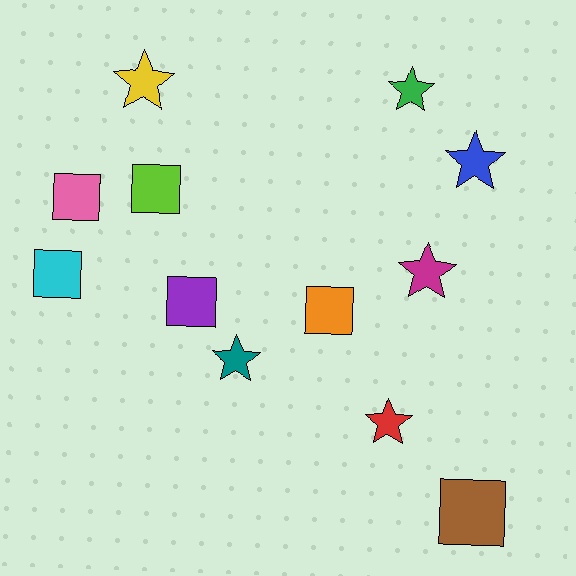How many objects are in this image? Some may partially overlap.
There are 12 objects.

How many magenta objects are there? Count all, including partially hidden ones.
There is 1 magenta object.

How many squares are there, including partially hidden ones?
There are 6 squares.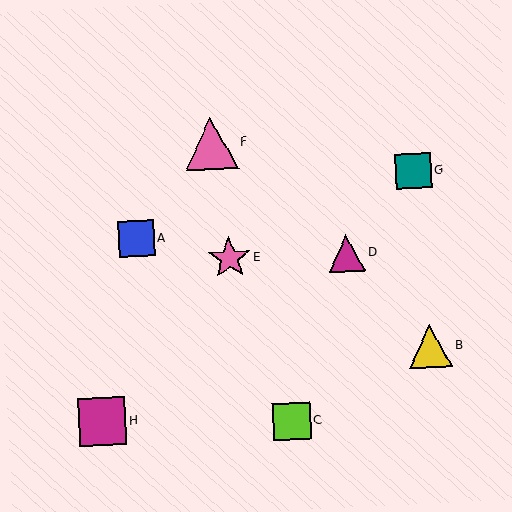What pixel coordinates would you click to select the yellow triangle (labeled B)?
Click at (430, 346) to select the yellow triangle B.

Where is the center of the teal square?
The center of the teal square is at (413, 171).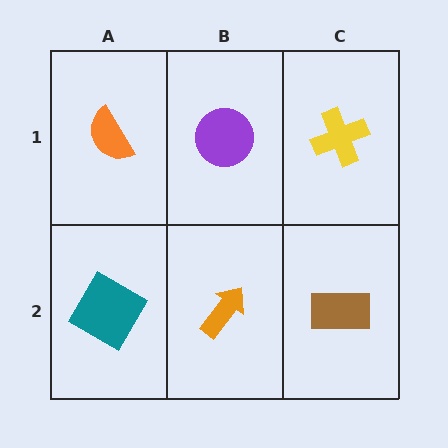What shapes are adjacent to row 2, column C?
A yellow cross (row 1, column C), an orange arrow (row 2, column B).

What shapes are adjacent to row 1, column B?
An orange arrow (row 2, column B), an orange semicircle (row 1, column A), a yellow cross (row 1, column C).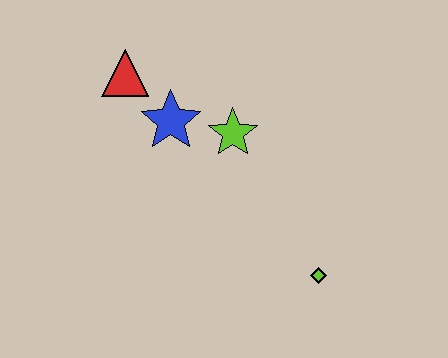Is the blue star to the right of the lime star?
No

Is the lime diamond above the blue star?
No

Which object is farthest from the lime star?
The lime diamond is farthest from the lime star.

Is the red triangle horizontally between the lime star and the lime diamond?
No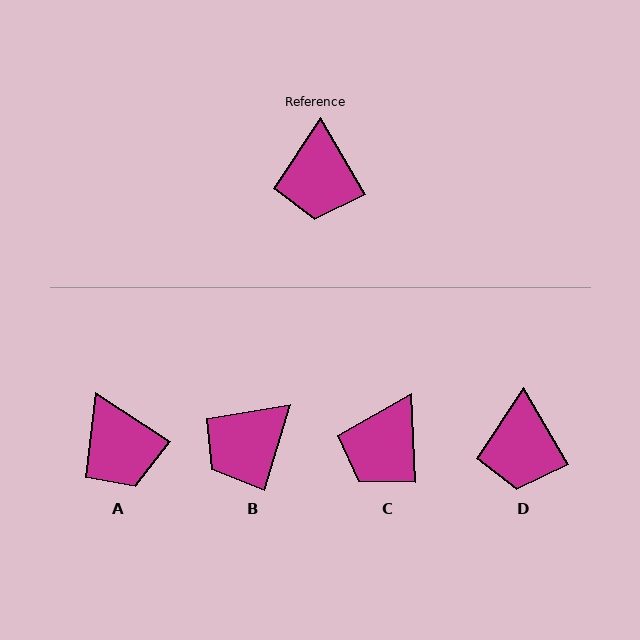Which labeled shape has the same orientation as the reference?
D.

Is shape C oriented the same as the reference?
No, it is off by about 27 degrees.